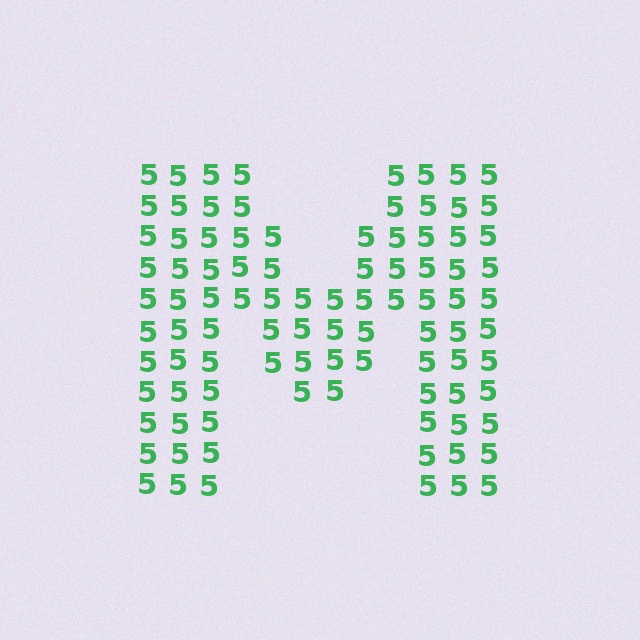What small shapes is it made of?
It is made of small digit 5's.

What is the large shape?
The large shape is the letter M.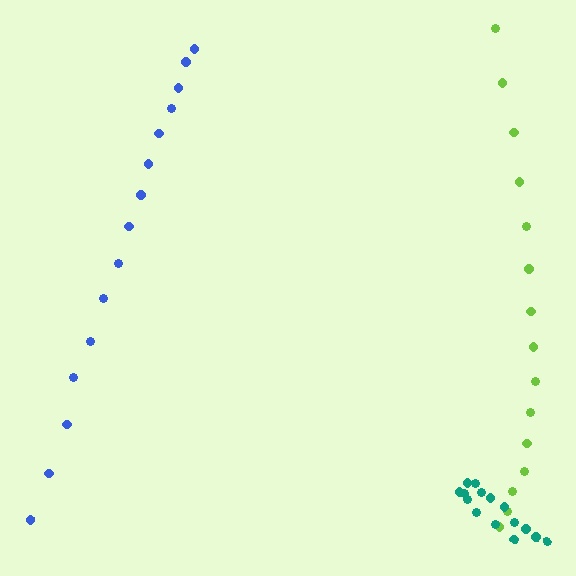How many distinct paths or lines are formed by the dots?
There are 3 distinct paths.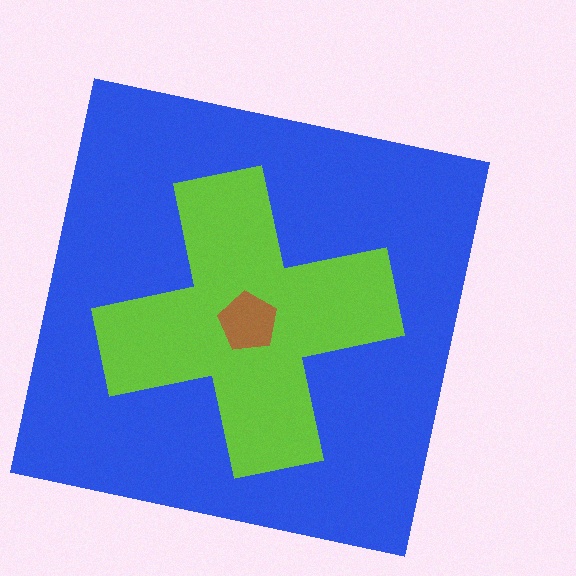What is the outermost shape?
The blue square.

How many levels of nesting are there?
3.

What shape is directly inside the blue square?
The lime cross.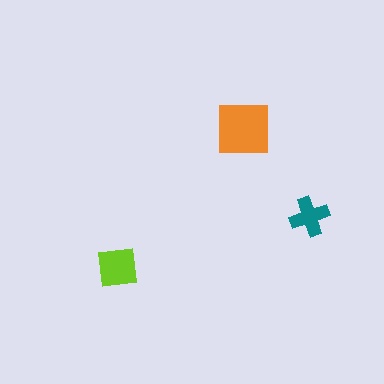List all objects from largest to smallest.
The orange square, the lime square, the teal cross.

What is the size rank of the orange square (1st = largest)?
1st.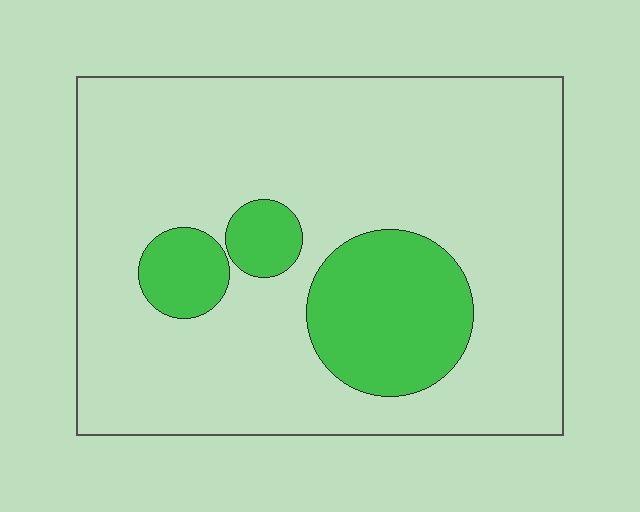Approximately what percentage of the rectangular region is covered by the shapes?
Approximately 20%.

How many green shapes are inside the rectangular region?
3.